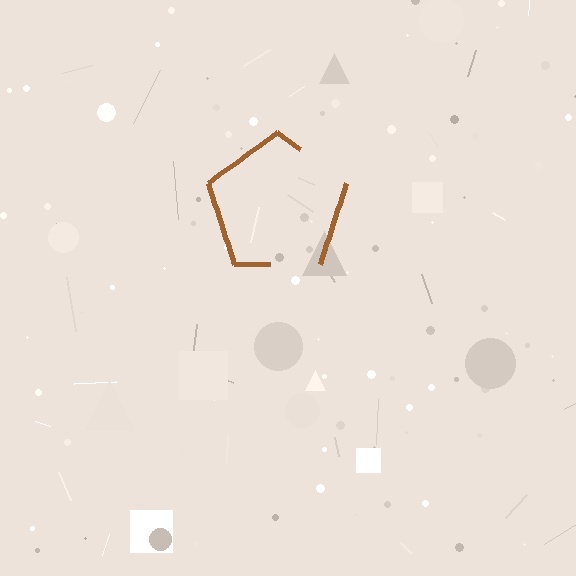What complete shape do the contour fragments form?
The contour fragments form a pentagon.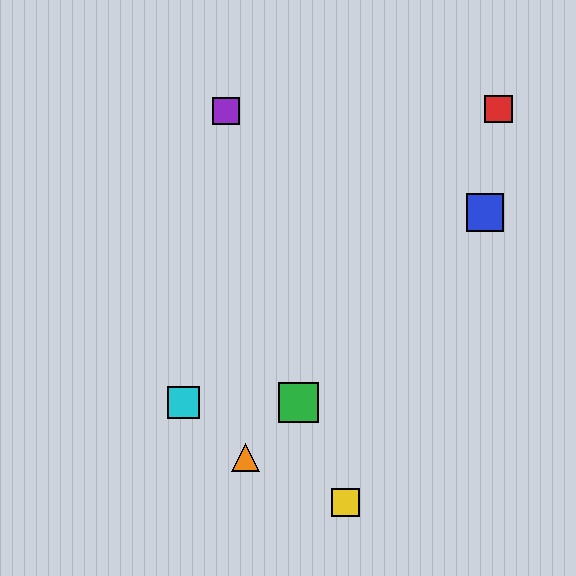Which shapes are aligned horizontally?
The green square, the cyan square are aligned horizontally.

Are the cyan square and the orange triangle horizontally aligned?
No, the cyan square is at y≈402 and the orange triangle is at y≈457.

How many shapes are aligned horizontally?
2 shapes (the green square, the cyan square) are aligned horizontally.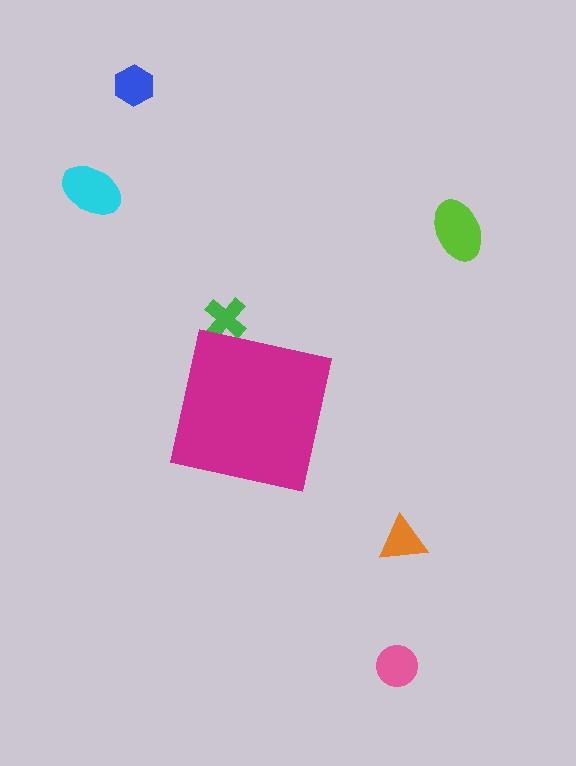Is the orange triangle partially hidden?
No, the orange triangle is fully visible.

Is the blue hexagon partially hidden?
No, the blue hexagon is fully visible.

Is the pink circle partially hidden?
No, the pink circle is fully visible.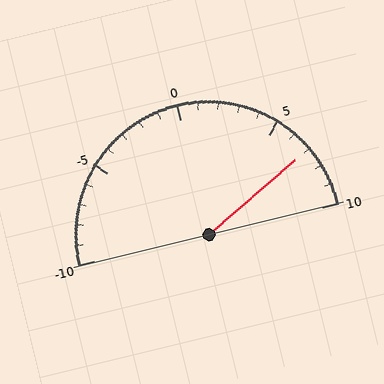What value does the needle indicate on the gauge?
The needle indicates approximately 7.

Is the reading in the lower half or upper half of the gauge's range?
The reading is in the upper half of the range (-10 to 10).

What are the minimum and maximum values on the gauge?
The gauge ranges from -10 to 10.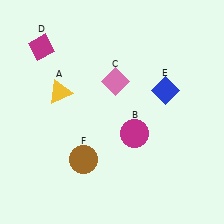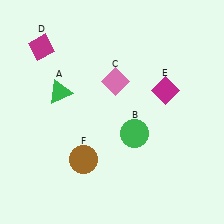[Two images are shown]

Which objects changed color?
A changed from yellow to green. B changed from magenta to green. E changed from blue to magenta.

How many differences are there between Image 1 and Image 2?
There are 3 differences between the two images.